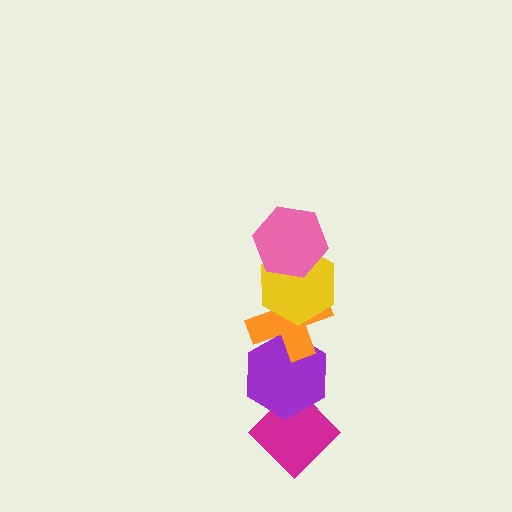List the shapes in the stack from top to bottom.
From top to bottom: the pink hexagon, the yellow hexagon, the orange cross, the purple hexagon, the magenta diamond.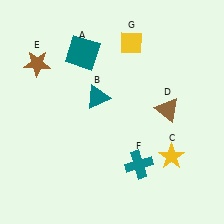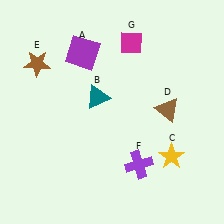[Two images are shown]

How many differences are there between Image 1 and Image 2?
There are 3 differences between the two images.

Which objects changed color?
A changed from teal to purple. F changed from teal to purple. G changed from yellow to magenta.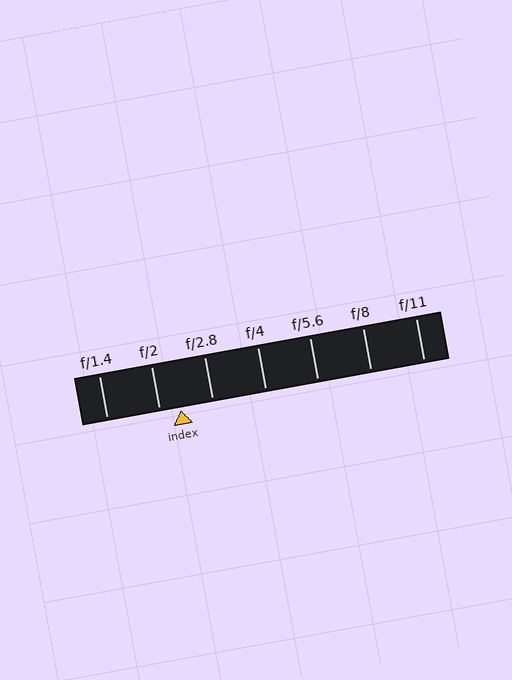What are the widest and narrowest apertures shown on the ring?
The widest aperture shown is f/1.4 and the narrowest is f/11.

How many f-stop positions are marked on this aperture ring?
There are 7 f-stop positions marked.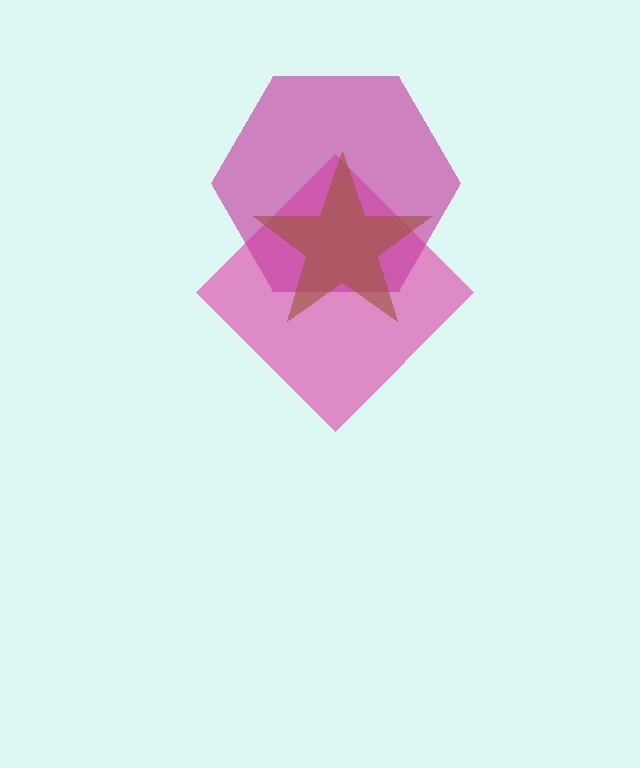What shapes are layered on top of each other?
The layered shapes are: a pink diamond, a magenta hexagon, a brown star.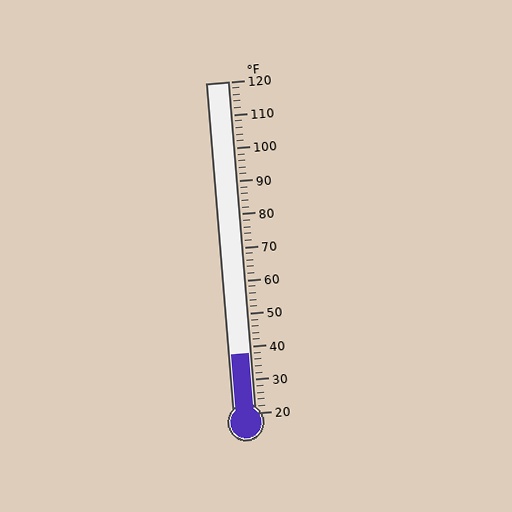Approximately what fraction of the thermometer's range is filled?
The thermometer is filled to approximately 20% of its range.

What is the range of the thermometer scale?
The thermometer scale ranges from 20°F to 120°F.